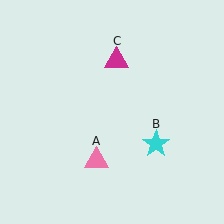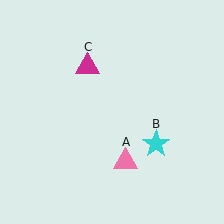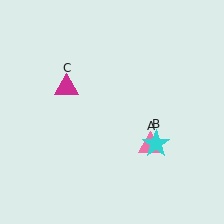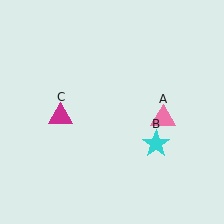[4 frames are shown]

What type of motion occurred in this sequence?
The pink triangle (object A), magenta triangle (object C) rotated counterclockwise around the center of the scene.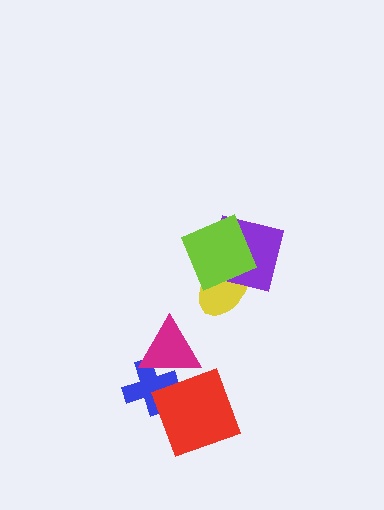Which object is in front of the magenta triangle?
The red diamond is in front of the magenta triangle.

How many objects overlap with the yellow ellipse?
2 objects overlap with the yellow ellipse.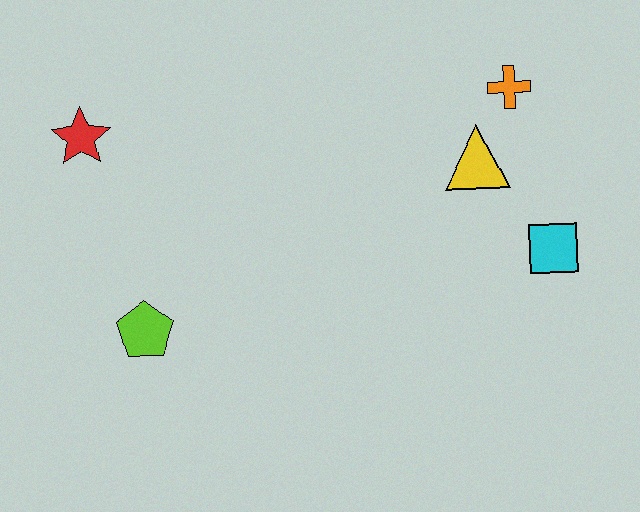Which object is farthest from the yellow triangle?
The red star is farthest from the yellow triangle.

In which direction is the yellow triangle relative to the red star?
The yellow triangle is to the right of the red star.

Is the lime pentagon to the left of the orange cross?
Yes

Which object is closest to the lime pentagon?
The red star is closest to the lime pentagon.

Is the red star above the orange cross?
No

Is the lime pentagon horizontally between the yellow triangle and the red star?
Yes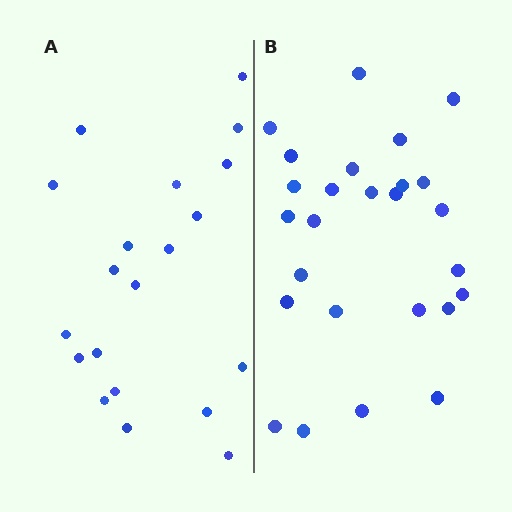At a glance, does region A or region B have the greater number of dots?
Region B (the right region) has more dots.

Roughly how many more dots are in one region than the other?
Region B has about 6 more dots than region A.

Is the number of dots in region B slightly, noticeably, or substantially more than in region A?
Region B has noticeably more, but not dramatically so. The ratio is roughly 1.3 to 1.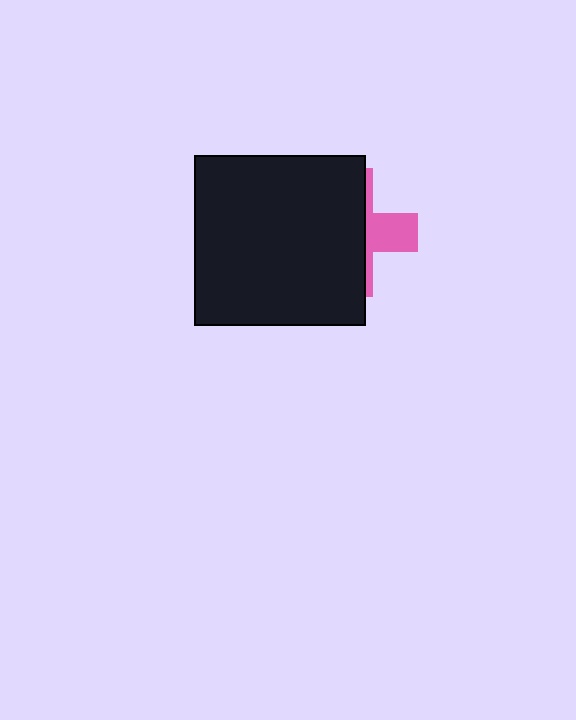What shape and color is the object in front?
The object in front is a black square.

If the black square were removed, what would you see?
You would see the complete pink cross.